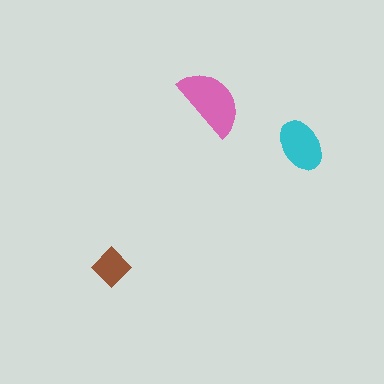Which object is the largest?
The pink semicircle.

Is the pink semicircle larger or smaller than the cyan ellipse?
Larger.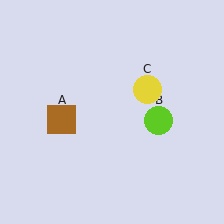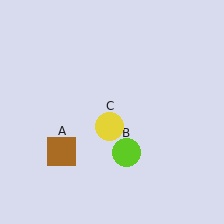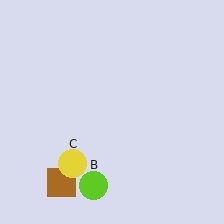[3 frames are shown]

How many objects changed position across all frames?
3 objects changed position: brown square (object A), lime circle (object B), yellow circle (object C).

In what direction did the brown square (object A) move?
The brown square (object A) moved down.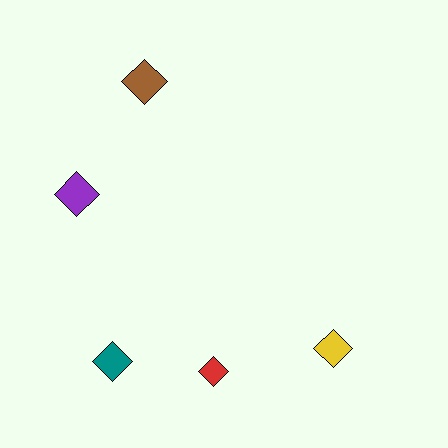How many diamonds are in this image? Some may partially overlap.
There are 5 diamonds.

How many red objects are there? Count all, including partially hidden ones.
There is 1 red object.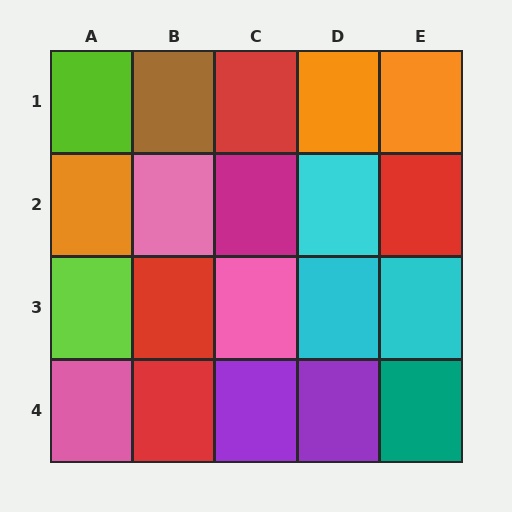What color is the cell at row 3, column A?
Lime.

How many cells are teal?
1 cell is teal.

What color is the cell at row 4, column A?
Pink.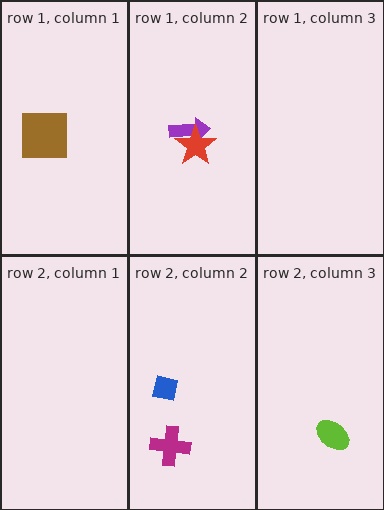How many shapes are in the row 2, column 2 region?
2.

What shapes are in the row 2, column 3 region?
The lime ellipse.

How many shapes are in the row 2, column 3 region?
1.